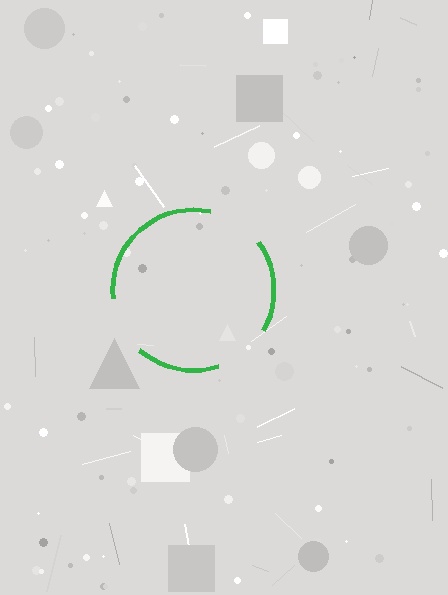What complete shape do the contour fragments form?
The contour fragments form a circle.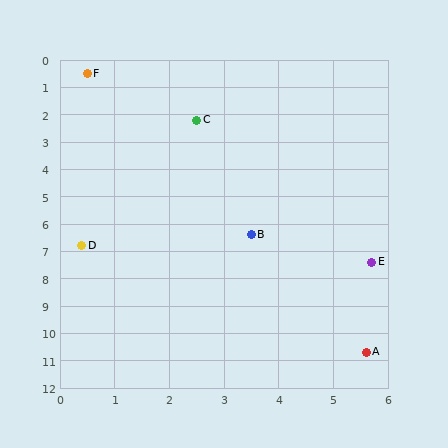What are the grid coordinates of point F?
Point F is at approximately (0.5, 0.5).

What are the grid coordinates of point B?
Point B is at approximately (3.5, 6.4).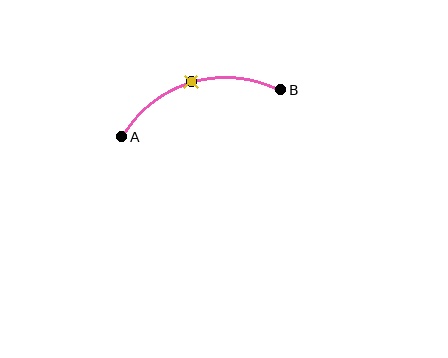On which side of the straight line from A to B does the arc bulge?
The arc bulges above the straight line connecting A and B.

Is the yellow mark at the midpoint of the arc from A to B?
Yes. The yellow mark lies on the arc at equal arc-length from both A and B — it is the arc midpoint.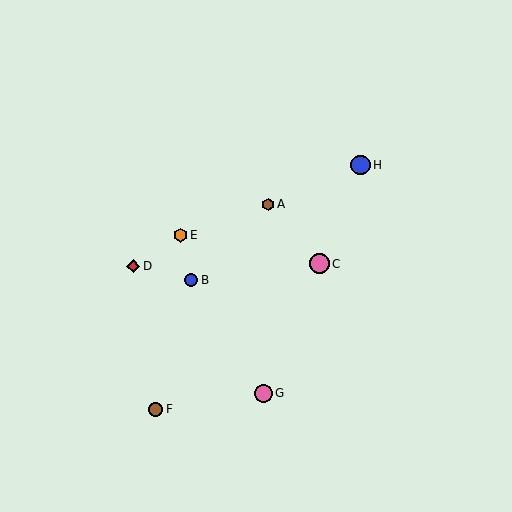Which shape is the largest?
The pink circle (labeled C) is the largest.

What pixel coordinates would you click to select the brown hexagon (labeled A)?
Click at (268, 205) to select the brown hexagon A.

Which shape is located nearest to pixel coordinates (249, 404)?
The pink circle (labeled G) at (263, 393) is nearest to that location.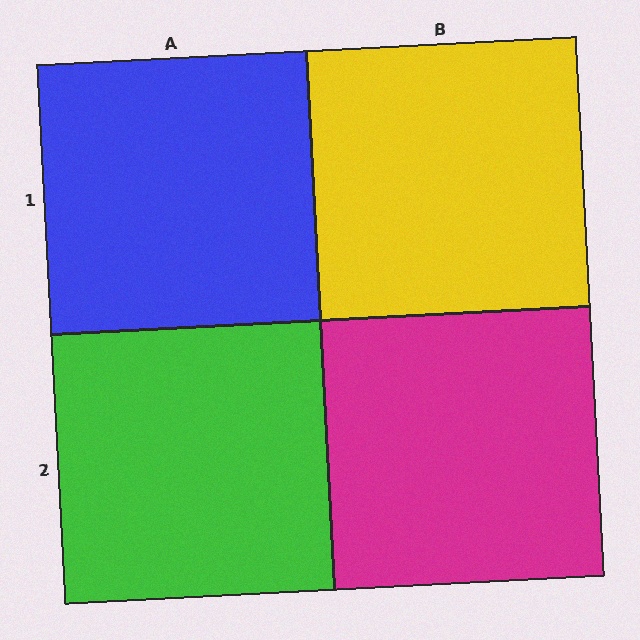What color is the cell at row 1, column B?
Yellow.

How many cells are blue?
1 cell is blue.